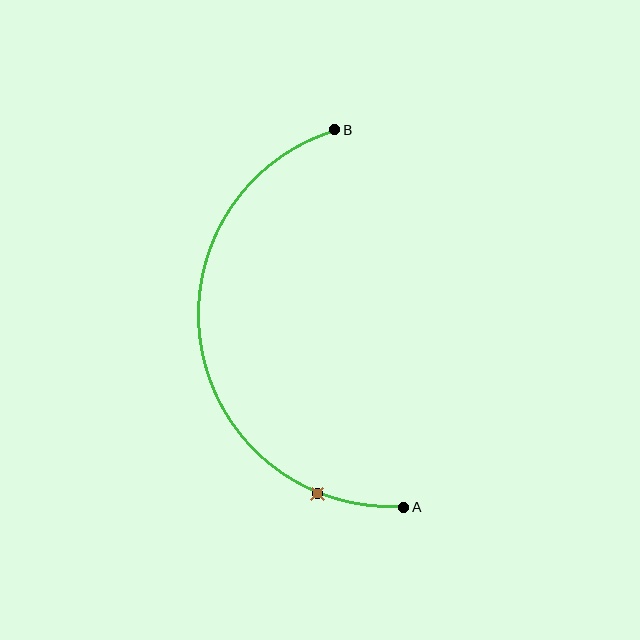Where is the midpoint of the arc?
The arc midpoint is the point on the curve farthest from the straight line joining A and B. It sits to the left of that line.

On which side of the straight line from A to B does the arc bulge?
The arc bulges to the left of the straight line connecting A and B.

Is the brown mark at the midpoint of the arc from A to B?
No. The brown mark lies on the arc but is closer to endpoint A. The arc midpoint would be at the point on the curve equidistant along the arc from both A and B.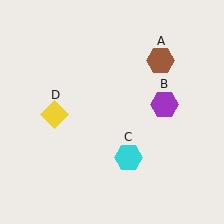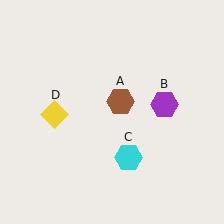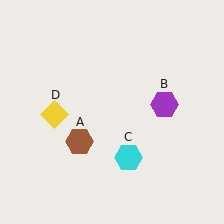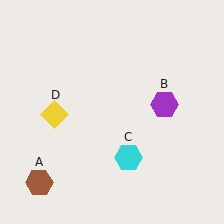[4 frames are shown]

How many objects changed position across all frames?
1 object changed position: brown hexagon (object A).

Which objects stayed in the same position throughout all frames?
Purple hexagon (object B) and cyan hexagon (object C) and yellow diamond (object D) remained stationary.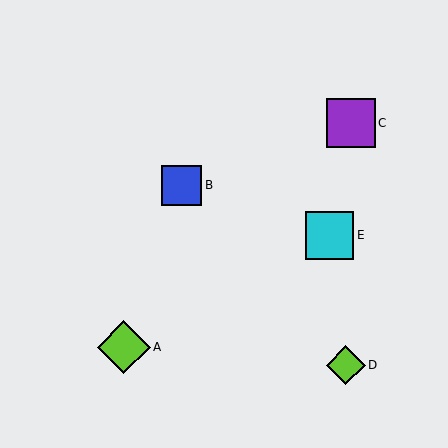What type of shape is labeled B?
Shape B is a blue square.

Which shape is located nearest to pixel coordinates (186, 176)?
The blue square (labeled B) at (182, 185) is nearest to that location.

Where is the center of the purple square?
The center of the purple square is at (351, 123).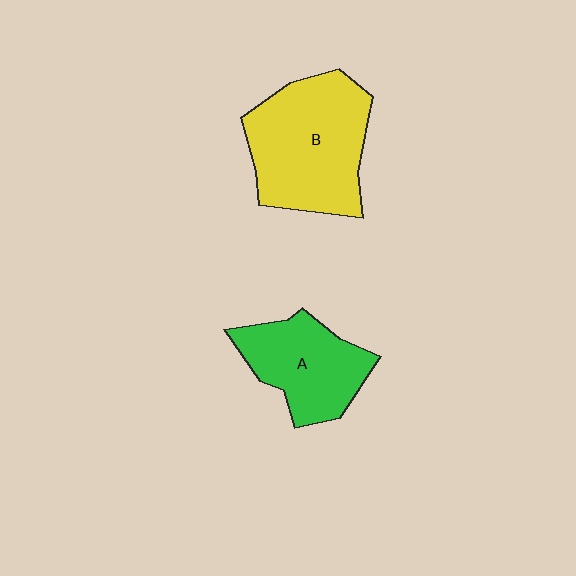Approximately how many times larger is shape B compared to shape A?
Approximately 1.5 times.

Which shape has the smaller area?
Shape A (green).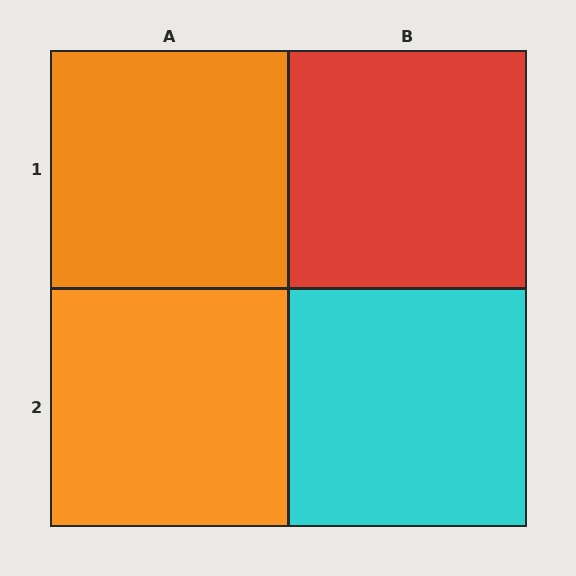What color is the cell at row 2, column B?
Cyan.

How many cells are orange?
2 cells are orange.